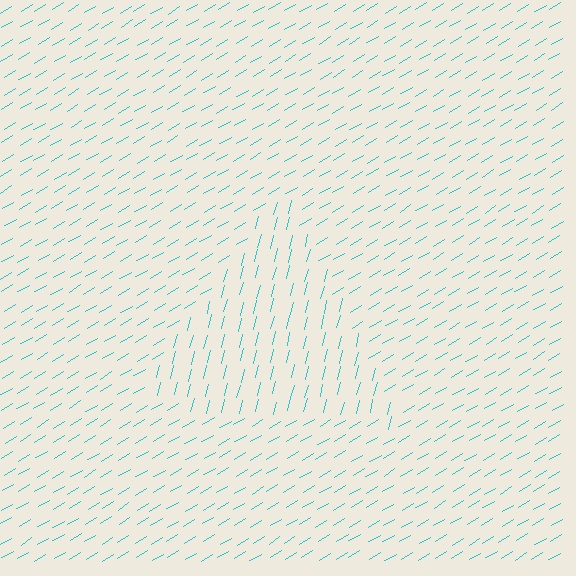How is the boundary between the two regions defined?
The boundary is defined purely by a change in line orientation (approximately 45 degrees difference). All lines are the same color and thickness.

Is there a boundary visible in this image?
Yes, there is a texture boundary formed by a change in line orientation.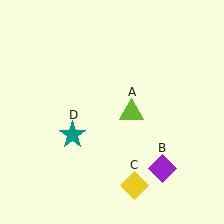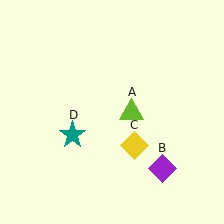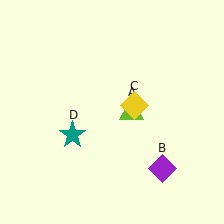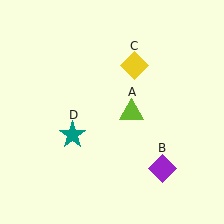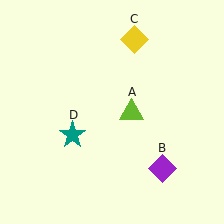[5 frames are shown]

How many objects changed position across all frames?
1 object changed position: yellow diamond (object C).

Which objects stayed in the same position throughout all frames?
Lime triangle (object A) and purple diamond (object B) and teal star (object D) remained stationary.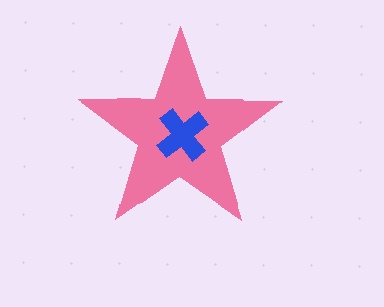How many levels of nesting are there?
2.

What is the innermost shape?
The blue cross.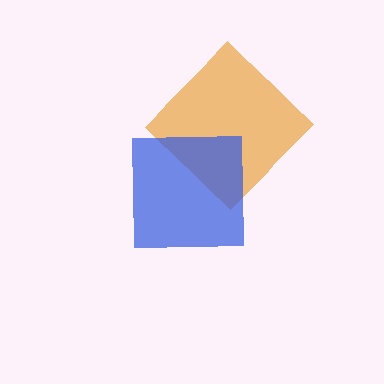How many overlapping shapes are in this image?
There are 2 overlapping shapes in the image.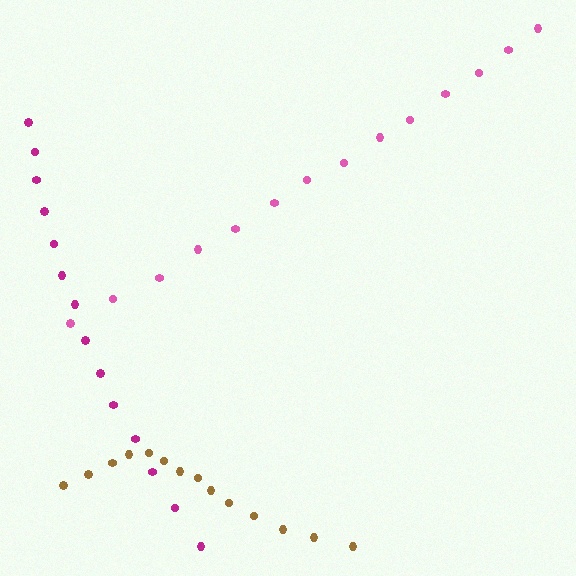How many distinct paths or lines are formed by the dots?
There are 3 distinct paths.